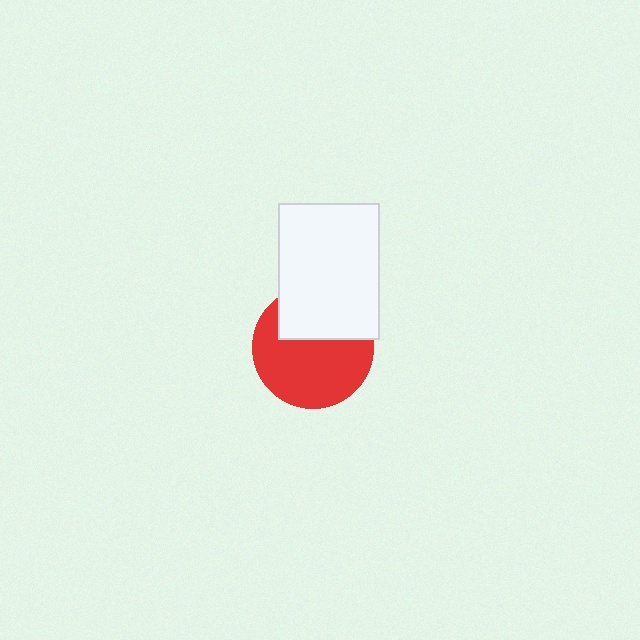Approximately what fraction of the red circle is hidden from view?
Roughly 36% of the red circle is hidden behind the white rectangle.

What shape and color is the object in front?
The object in front is a white rectangle.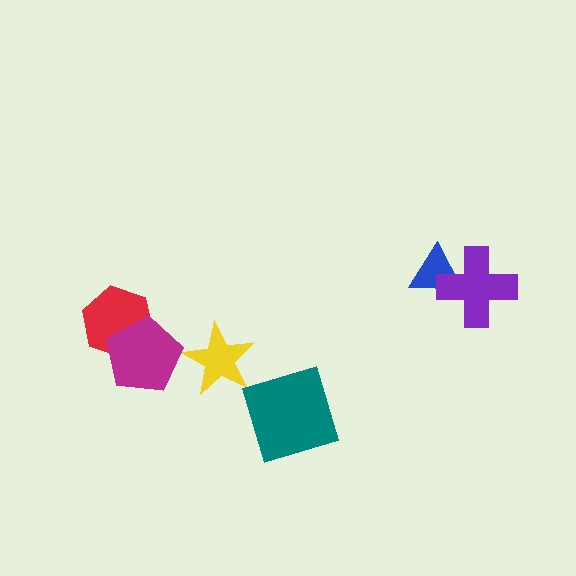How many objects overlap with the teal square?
0 objects overlap with the teal square.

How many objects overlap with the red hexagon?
1 object overlaps with the red hexagon.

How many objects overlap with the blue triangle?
1 object overlaps with the blue triangle.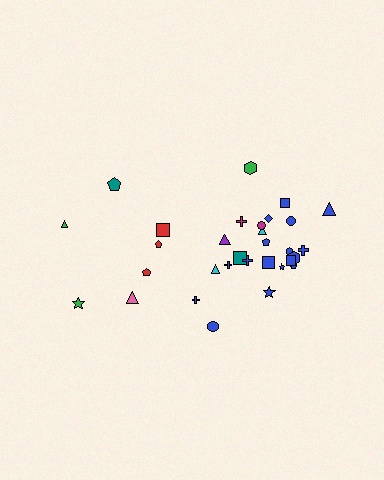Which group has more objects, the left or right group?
The right group.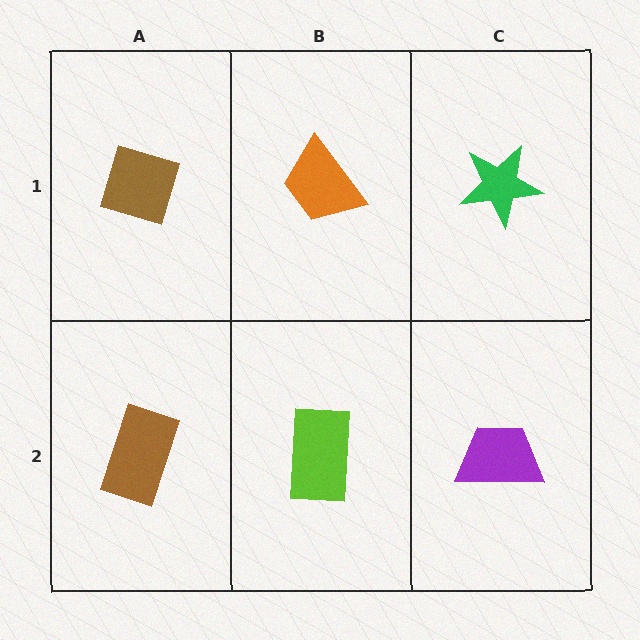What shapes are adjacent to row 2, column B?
An orange trapezoid (row 1, column B), a brown rectangle (row 2, column A), a purple trapezoid (row 2, column C).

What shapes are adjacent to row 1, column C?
A purple trapezoid (row 2, column C), an orange trapezoid (row 1, column B).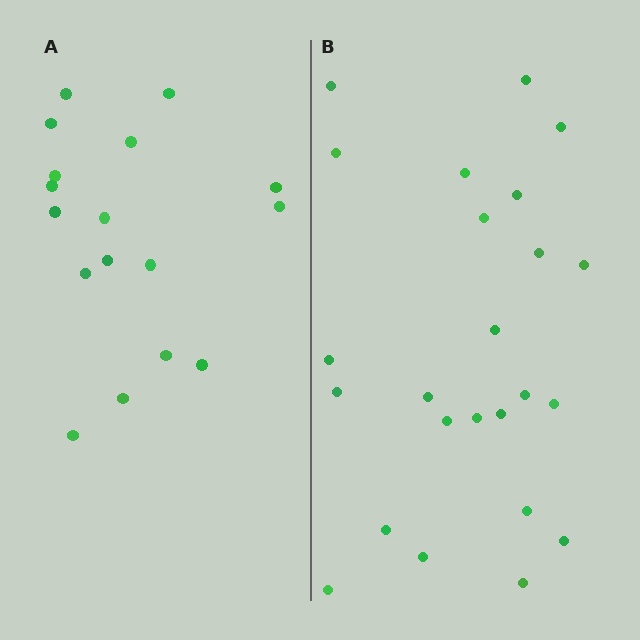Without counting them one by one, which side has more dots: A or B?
Region B (the right region) has more dots.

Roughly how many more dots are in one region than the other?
Region B has roughly 8 or so more dots than region A.